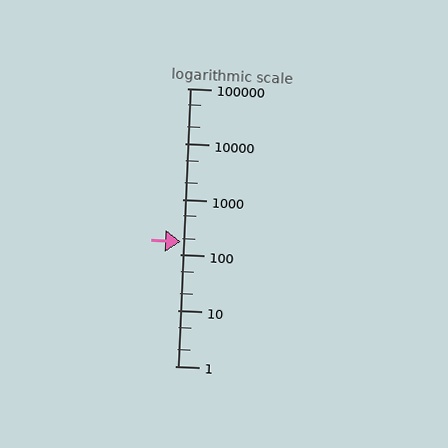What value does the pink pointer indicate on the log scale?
The pointer indicates approximately 170.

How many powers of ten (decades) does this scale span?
The scale spans 5 decades, from 1 to 100000.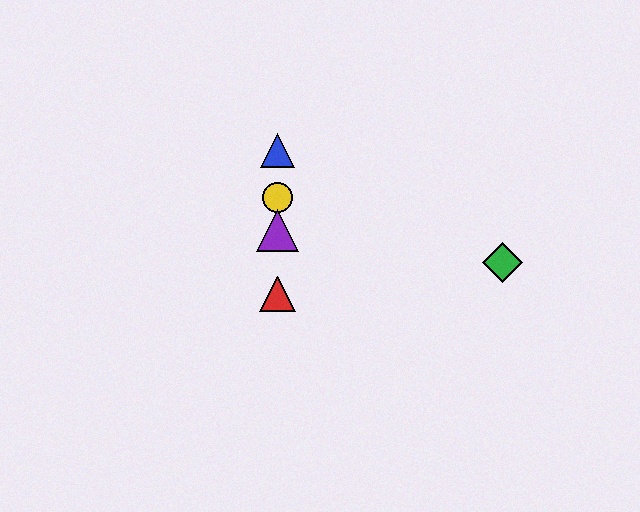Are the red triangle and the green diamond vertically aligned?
No, the red triangle is at x≈278 and the green diamond is at x≈502.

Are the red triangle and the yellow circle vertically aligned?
Yes, both are at x≈278.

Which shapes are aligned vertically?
The red triangle, the blue triangle, the yellow circle, the purple triangle are aligned vertically.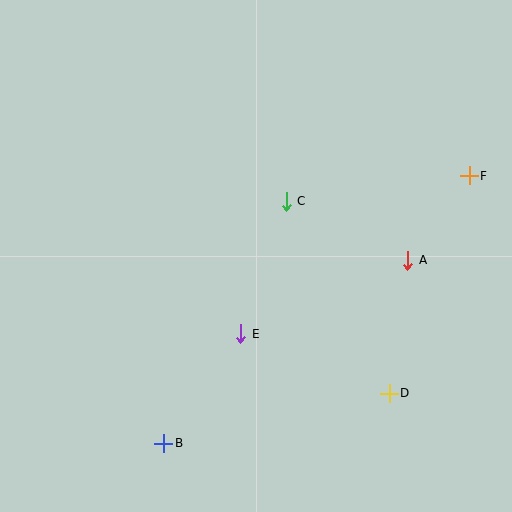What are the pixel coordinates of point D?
Point D is at (389, 393).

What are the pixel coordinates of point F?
Point F is at (469, 176).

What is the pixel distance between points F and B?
The distance between F and B is 406 pixels.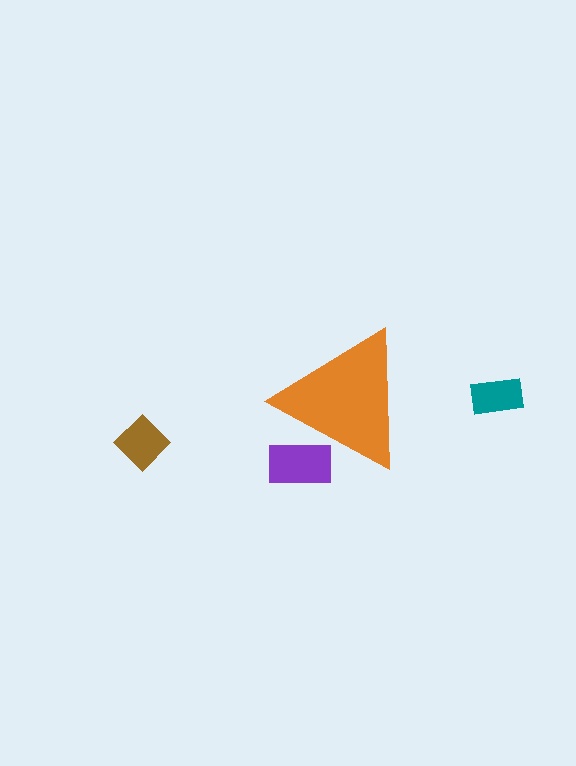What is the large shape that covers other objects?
An orange triangle.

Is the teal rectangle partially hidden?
No, the teal rectangle is fully visible.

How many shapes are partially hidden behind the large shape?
1 shape is partially hidden.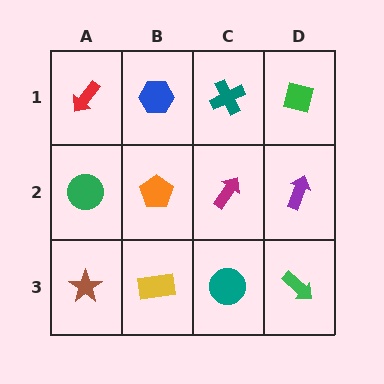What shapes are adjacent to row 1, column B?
An orange pentagon (row 2, column B), a red arrow (row 1, column A), a teal cross (row 1, column C).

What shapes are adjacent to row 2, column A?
A red arrow (row 1, column A), a brown star (row 3, column A), an orange pentagon (row 2, column B).